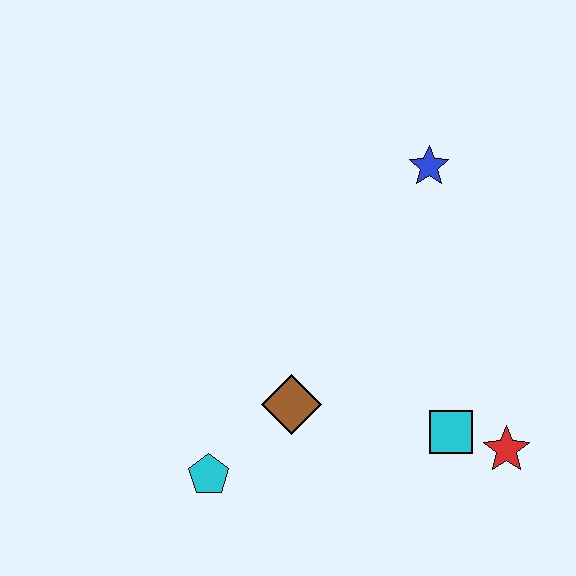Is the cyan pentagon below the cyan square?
Yes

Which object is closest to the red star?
The cyan square is closest to the red star.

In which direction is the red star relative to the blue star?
The red star is below the blue star.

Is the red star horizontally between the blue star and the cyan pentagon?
No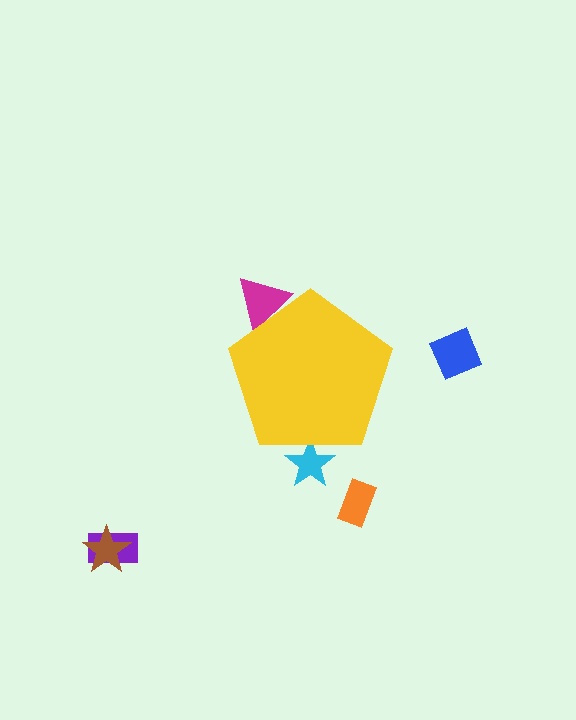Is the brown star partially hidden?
No, the brown star is fully visible.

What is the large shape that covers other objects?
A yellow pentagon.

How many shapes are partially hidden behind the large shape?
2 shapes are partially hidden.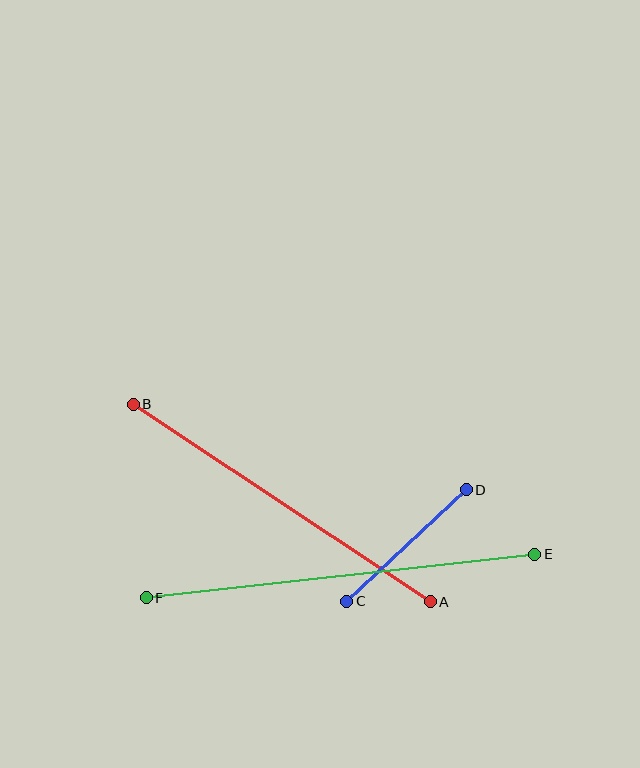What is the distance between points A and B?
The distance is approximately 357 pixels.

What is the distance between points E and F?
The distance is approximately 391 pixels.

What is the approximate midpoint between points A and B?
The midpoint is at approximately (282, 503) pixels.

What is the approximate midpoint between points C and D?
The midpoint is at approximately (406, 546) pixels.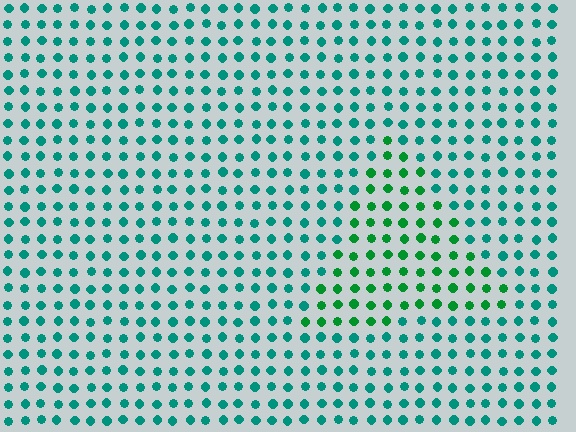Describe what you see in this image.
The image is filled with small teal elements in a uniform arrangement. A triangle-shaped region is visible where the elements are tinted to a slightly different hue, forming a subtle color boundary.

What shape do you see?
I see a triangle.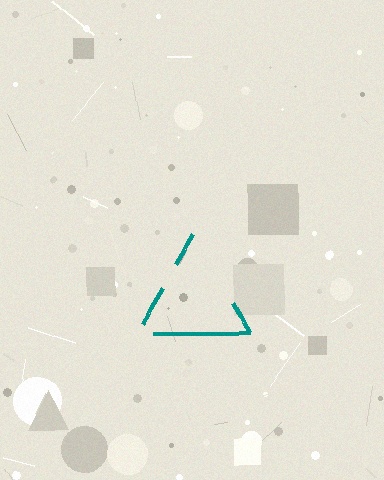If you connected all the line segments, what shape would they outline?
They would outline a triangle.